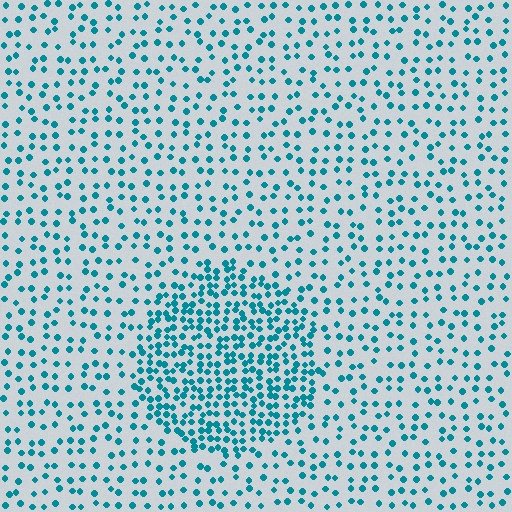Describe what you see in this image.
The image contains small teal elements arranged at two different densities. A circle-shaped region is visible where the elements are more densely packed than the surrounding area.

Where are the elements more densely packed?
The elements are more densely packed inside the circle boundary.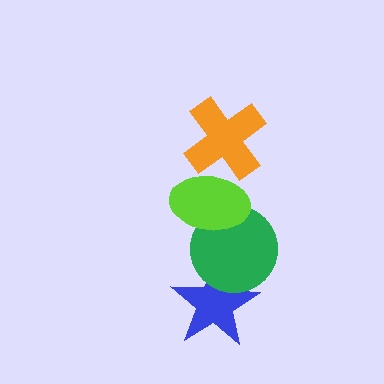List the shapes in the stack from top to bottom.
From top to bottom: the orange cross, the lime ellipse, the green circle, the blue star.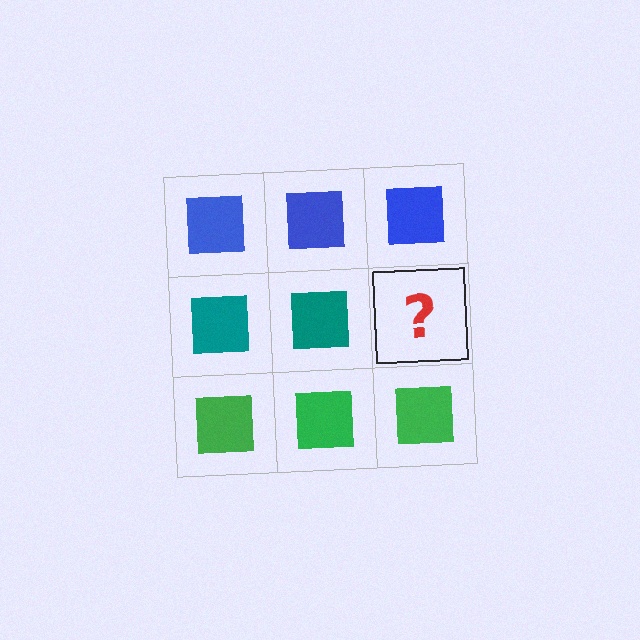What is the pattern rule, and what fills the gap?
The rule is that each row has a consistent color. The gap should be filled with a teal square.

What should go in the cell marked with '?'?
The missing cell should contain a teal square.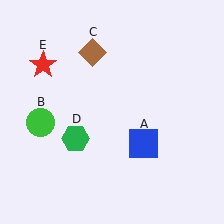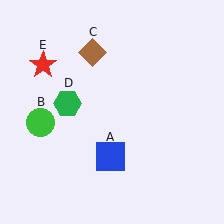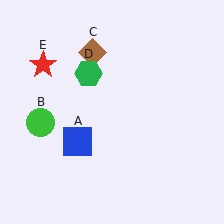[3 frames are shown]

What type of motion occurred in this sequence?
The blue square (object A), green hexagon (object D) rotated clockwise around the center of the scene.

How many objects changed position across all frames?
2 objects changed position: blue square (object A), green hexagon (object D).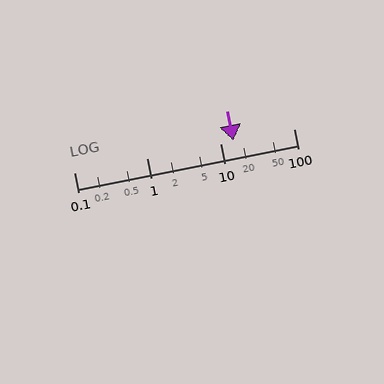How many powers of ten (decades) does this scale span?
The scale spans 3 decades, from 0.1 to 100.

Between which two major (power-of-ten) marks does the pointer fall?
The pointer is between 10 and 100.